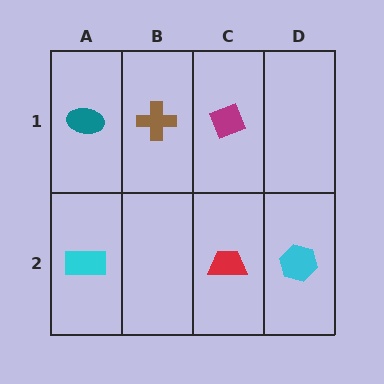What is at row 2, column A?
A cyan rectangle.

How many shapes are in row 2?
3 shapes.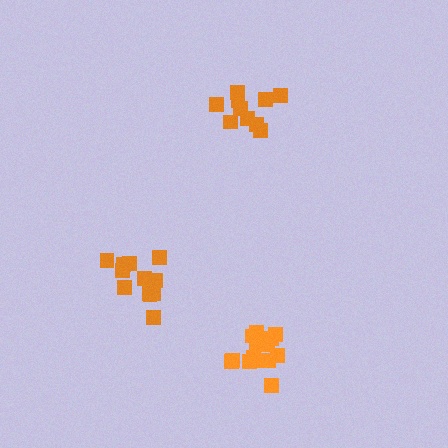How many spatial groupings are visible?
There are 3 spatial groupings.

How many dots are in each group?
Group 1: 10 dots, Group 2: 14 dots, Group 3: 12 dots (36 total).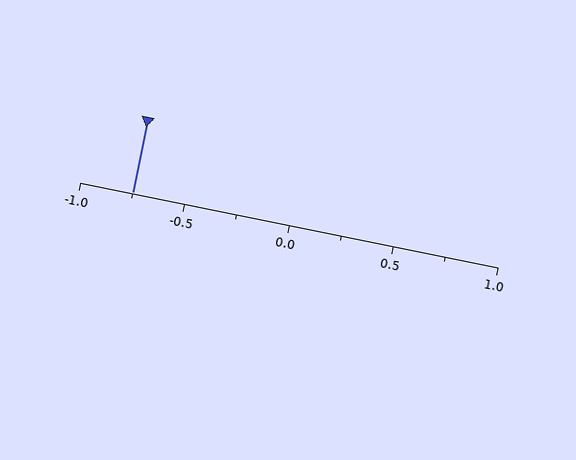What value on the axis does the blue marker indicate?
The marker indicates approximately -0.75.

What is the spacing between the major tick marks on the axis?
The major ticks are spaced 0.5 apart.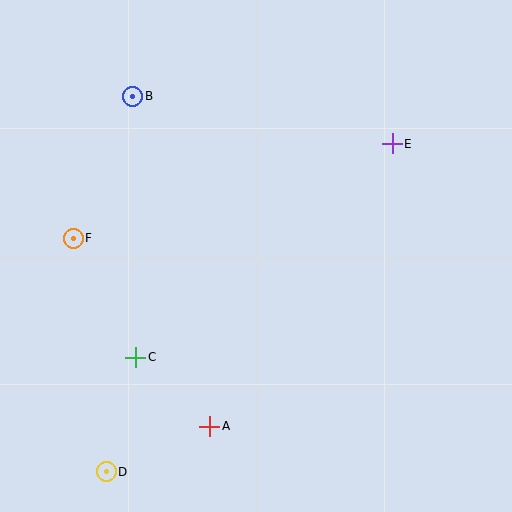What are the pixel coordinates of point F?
Point F is at (73, 238).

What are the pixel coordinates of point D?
Point D is at (106, 472).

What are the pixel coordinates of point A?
Point A is at (210, 426).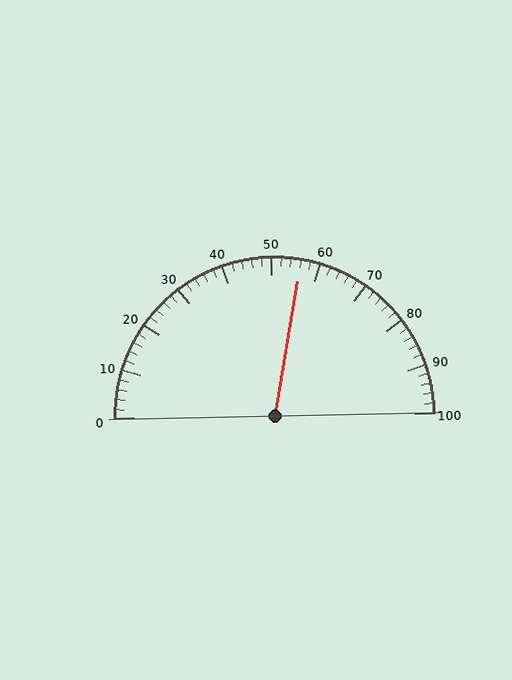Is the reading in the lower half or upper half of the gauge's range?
The reading is in the upper half of the range (0 to 100).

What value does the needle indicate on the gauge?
The needle indicates approximately 56.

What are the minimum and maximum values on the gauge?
The gauge ranges from 0 to 100.